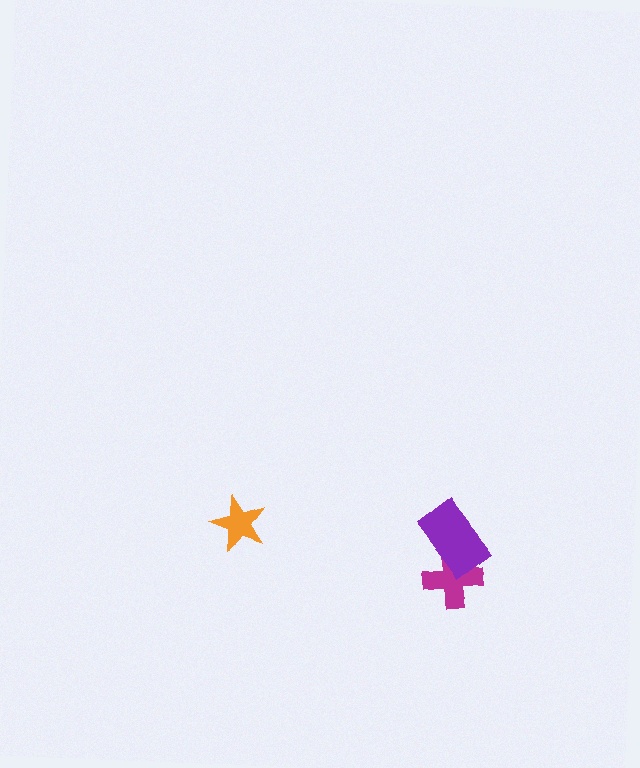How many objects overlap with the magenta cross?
1 object overlaps with the magenta cross.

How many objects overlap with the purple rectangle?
1 object overlaps with the purple rectangle.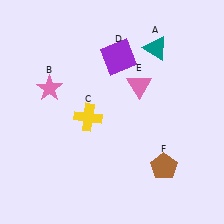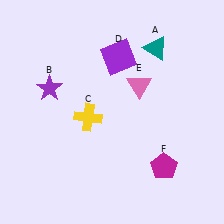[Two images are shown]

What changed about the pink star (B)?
In Image 1, B is pink. In Image 2, it changed to purple.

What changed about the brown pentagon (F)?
In Image 1, F is brown. In Image 2, it changed to magenta.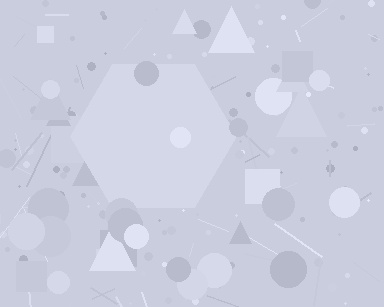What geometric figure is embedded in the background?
A hexagon is embedded in the background.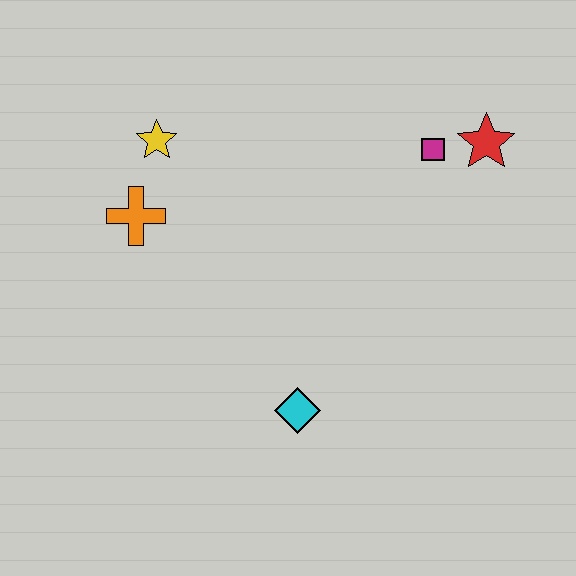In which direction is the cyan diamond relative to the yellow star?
The cyan diamond is below the yellow star.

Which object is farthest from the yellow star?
The red star is farthest from the yellow star.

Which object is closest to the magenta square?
The red star is closest to the magenta square.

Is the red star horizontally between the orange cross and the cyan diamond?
No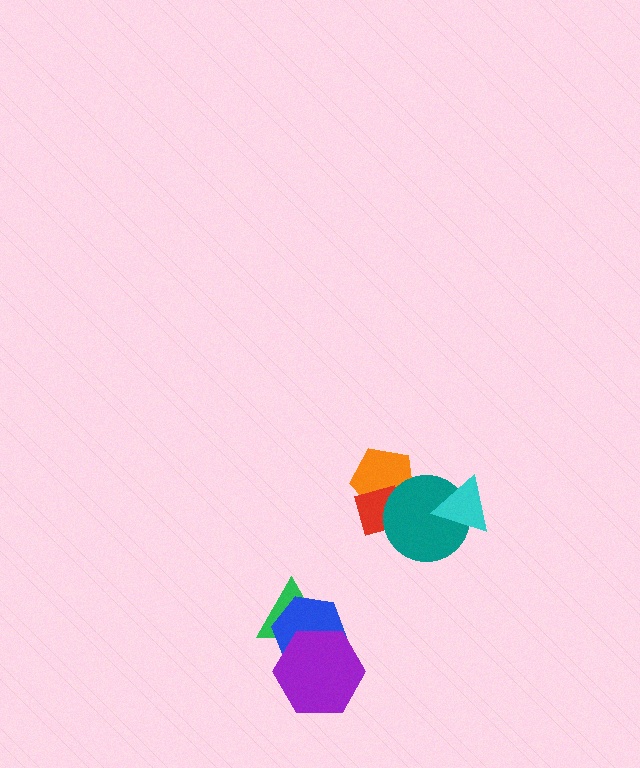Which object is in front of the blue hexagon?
The purple hexagon is in front of the blue hexagon.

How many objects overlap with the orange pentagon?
2 objects overlap with the orange pentagon.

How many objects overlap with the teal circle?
3 objects overlap with the teal circle.